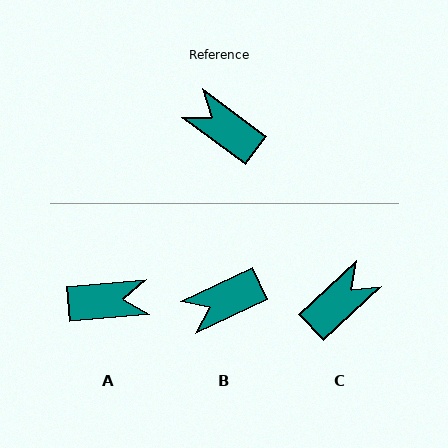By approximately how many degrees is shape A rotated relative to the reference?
Approximately 138 degrees clockwise.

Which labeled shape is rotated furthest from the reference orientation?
A, about 138 degrees away.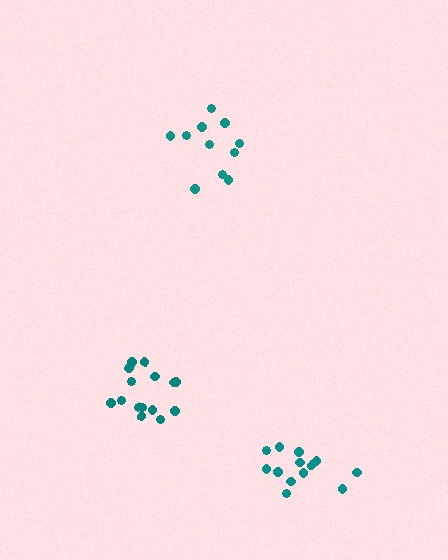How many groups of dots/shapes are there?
There are 3 groups.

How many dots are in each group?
Group 1: 15 dots, Group 2: 11 dots, Group 3: 13 dots (39 total).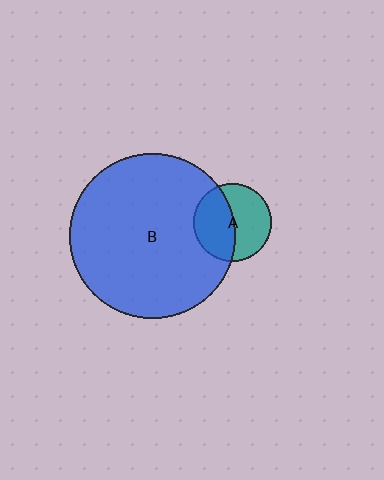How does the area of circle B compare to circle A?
Approximately 4.5 times.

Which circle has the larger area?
Circle B (blue).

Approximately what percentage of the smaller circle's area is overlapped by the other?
Approximately 45%.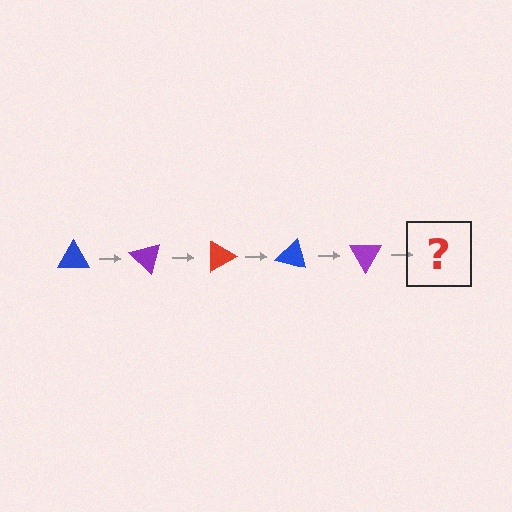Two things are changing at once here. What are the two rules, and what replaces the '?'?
The two rules are that it rotates 45 degrees each step and the color cycles through blue, purple, and red. The '?' should be a red triangle, rotated 225 degrees from the start.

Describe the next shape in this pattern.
It should be a red triangle, rotated 225 degrees from the start.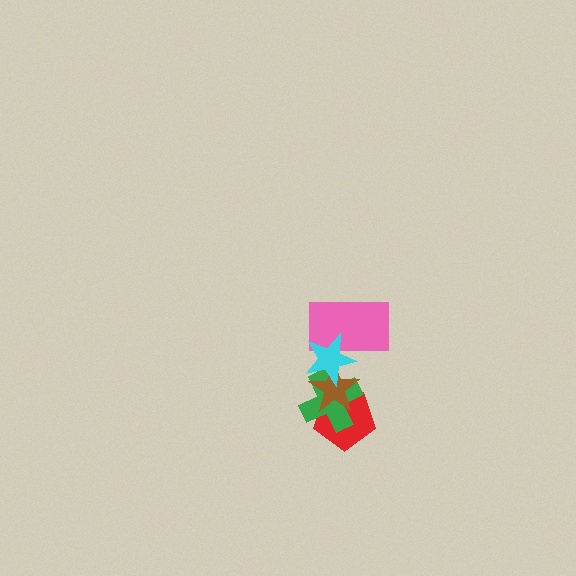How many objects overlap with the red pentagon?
2 objects overlap with the red pentagon.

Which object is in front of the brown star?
The cyan star is in front of the brown star.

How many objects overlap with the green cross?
3 objects overlap with the green cross.